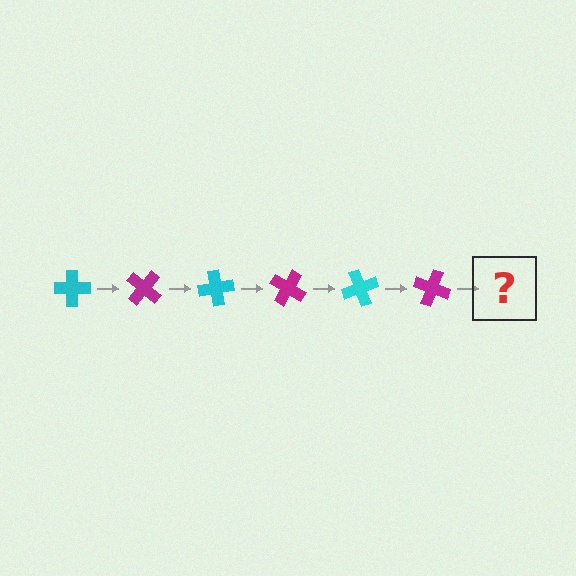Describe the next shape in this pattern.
It should be a cyan cross, rotated 240 degrees from the start.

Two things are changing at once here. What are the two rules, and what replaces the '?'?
The two rules are that it rotates 40 degrees each step and the color cycles through cyan and magenta. The '?' should be a cyan cross, rotated 240 degrees from the start.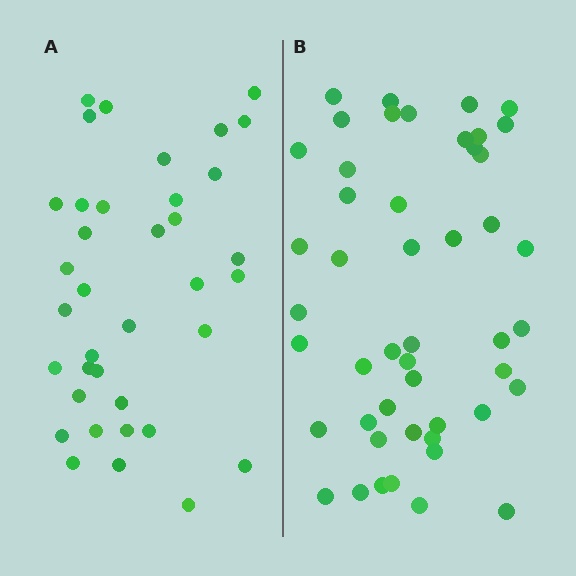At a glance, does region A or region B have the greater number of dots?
Region B (the right region) has more dots.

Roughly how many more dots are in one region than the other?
Region B has roughly 12 or so more dots than region A.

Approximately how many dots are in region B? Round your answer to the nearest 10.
About 50 dots. (The exact count is 48, which rounds to 50.)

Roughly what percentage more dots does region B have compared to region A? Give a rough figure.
About 30% more.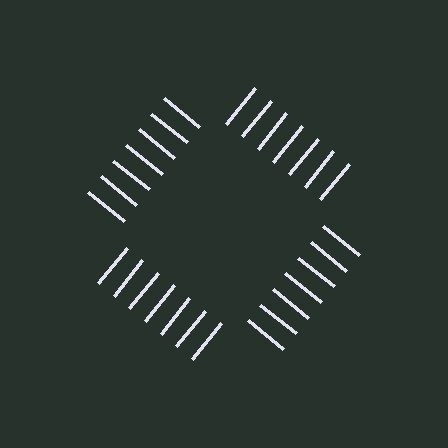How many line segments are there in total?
28 — 7 along each of the 4 edges.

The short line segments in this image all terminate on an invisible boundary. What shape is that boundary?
An illusory square — the line segments terminate on its edges but no continuous stroke is drawn.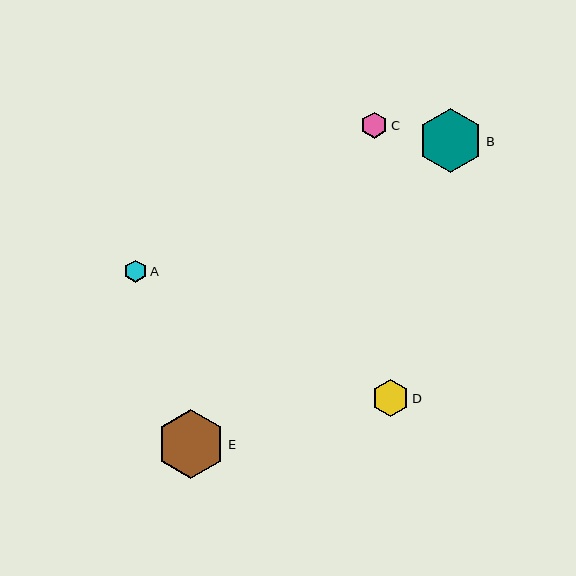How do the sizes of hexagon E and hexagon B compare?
Hexagon E and hexagon B are approximately the same size.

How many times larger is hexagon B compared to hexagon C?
Hexagon B is approximately 2.4 times the size of hexagon C.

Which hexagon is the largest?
Hexagon E is the largest with a size of approximately 69 pixels.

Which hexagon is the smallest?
Hexagon A is the smallest with a size of approximately 22 pixels.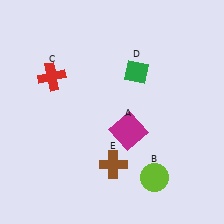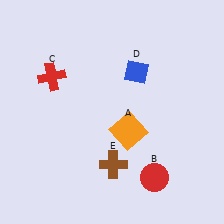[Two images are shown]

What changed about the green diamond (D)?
In Image 1, D is green. In Image 2, it changed to blue.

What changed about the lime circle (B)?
In Image 1, B is lime. In Image 2, it changed to red.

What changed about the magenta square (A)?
In Image 1, A is magenta. In Image 2, it changed to orange.